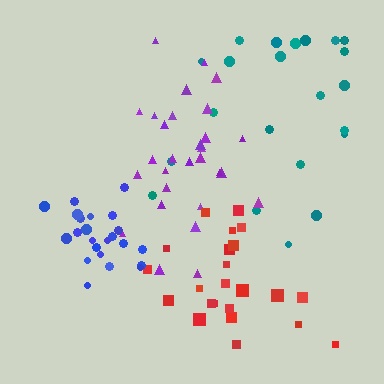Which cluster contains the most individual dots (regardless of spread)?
Purple (29).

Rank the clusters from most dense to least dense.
blue, purple, red, teal.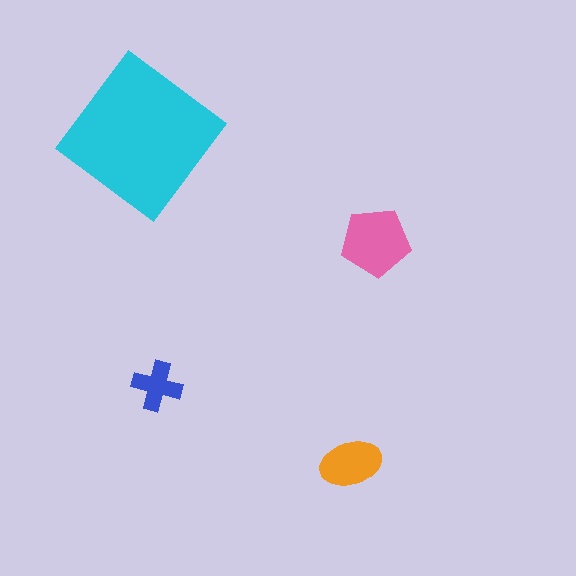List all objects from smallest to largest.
The blue cross, the orange ellipse, the pink pentagon, the cyan diamond.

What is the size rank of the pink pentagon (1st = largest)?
2nd.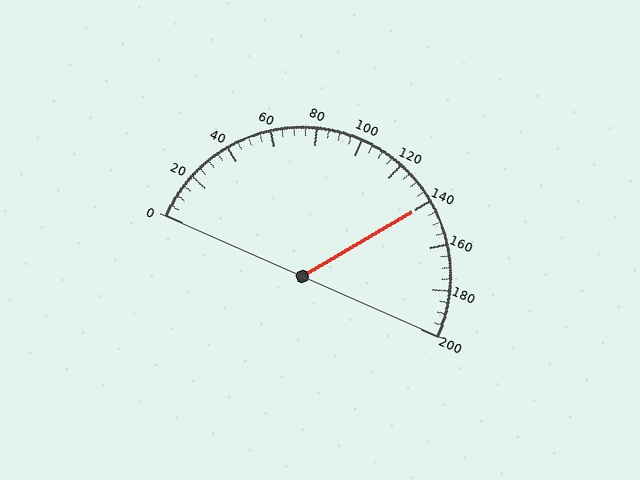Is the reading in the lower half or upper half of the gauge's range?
The reading is in the upper half of the range (0 to 200).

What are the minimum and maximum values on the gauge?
The gauge ranges from 0 to 200.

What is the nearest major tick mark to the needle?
The nearest major tick mark is 140.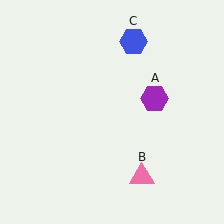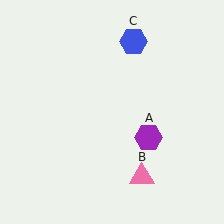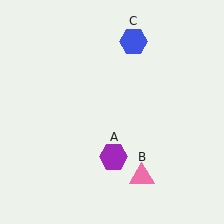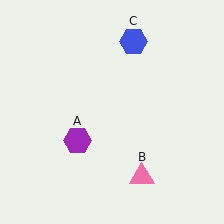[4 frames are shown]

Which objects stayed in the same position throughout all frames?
Pink triangle (object B) and blue hexagon (object C) remained stationary.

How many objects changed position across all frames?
1 object changed position: purple hexagon (object A).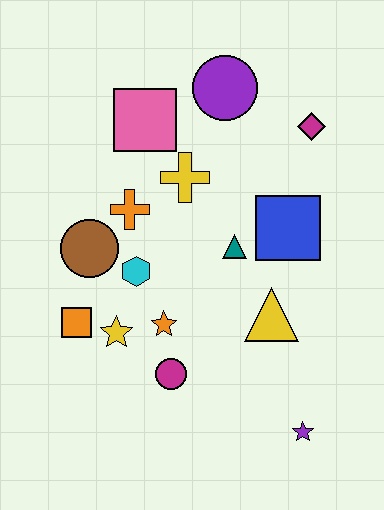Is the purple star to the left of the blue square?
No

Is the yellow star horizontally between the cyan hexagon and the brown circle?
Yes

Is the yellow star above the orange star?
No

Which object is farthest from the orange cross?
The purple star is farthest from the orange cross.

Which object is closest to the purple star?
The yellow triangle is closest to the purple star.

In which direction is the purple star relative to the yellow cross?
The purple star is below the yellow cross.